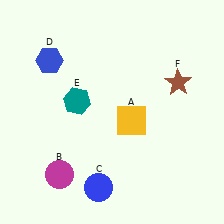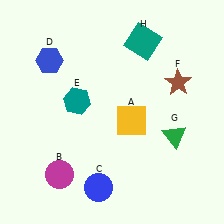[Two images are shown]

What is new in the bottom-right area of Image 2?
A green triangle (G) was added in the bottom-right area of Image 2.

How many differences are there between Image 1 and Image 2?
There are 2 differences between the two images.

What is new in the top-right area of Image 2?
A teal square (H) was added in the top-right area of Image 2.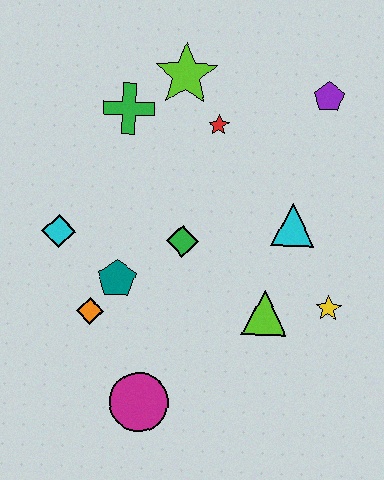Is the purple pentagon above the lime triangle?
Yes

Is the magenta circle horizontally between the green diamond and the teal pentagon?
Yes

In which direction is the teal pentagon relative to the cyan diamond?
The teal pentagon is to the right of the cyan diamond.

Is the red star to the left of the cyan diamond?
No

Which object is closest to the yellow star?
The lime triangle is closest to the yellow star.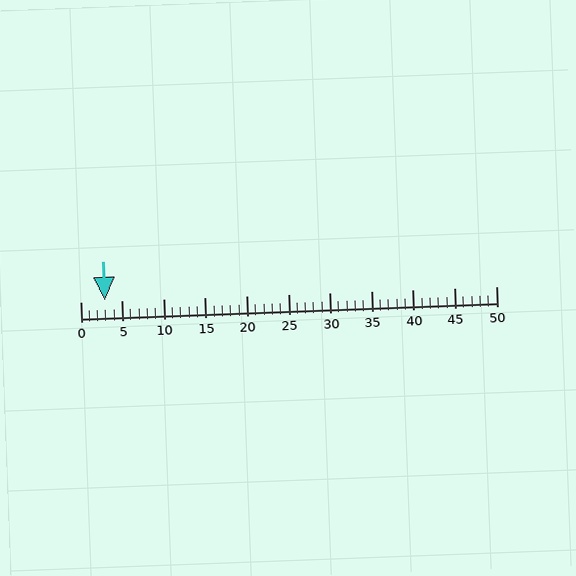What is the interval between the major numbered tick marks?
The major tick marks are spaced 5 units apart.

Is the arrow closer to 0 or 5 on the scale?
The arrow is closer to 5.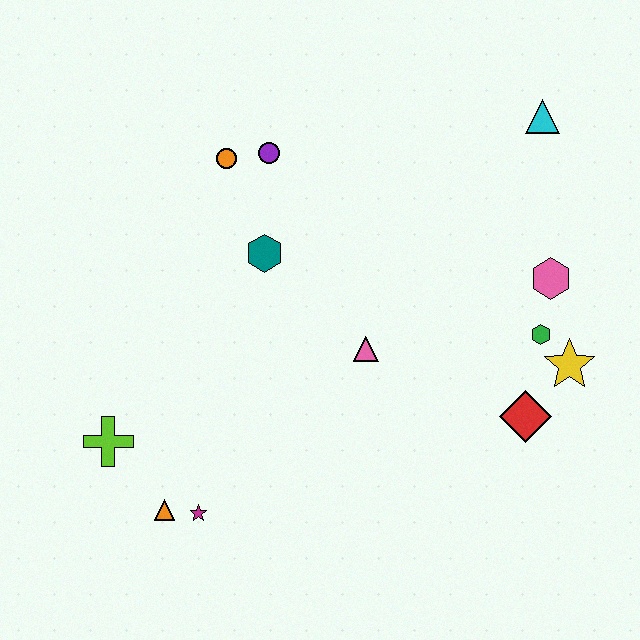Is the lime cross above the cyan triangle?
No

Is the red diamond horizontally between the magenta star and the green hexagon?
Yes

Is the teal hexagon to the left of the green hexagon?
Yes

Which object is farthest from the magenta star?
The cyan triangle is farthest from the magenta star.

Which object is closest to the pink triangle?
The teal hexagon is closest to the pink triangle.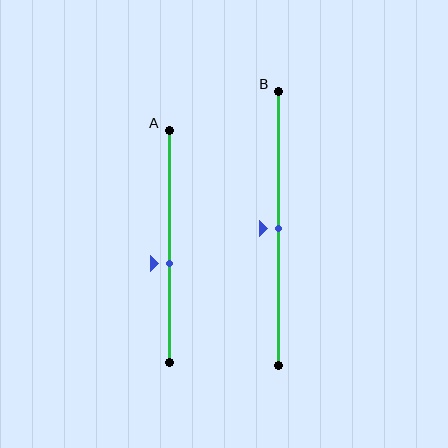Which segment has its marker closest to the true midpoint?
Segment B has its marker closest to the true midpoint.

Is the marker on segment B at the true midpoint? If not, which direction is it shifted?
Yes, the marker on segment B is at the true midpoint.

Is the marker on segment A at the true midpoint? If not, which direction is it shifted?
No, the marker on segment A is shifted downward by about 7% of the segment length.